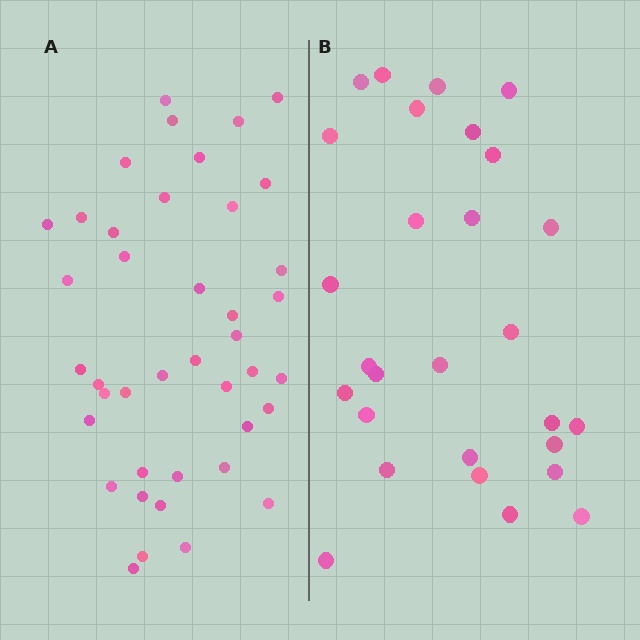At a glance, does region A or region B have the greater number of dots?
Region A (the left region) has more dots.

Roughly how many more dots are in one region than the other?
Region A has approximately 15 more dots than region B.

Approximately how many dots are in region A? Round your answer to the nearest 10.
About 40 dots. (The exact count is 41, which rounds to 40.)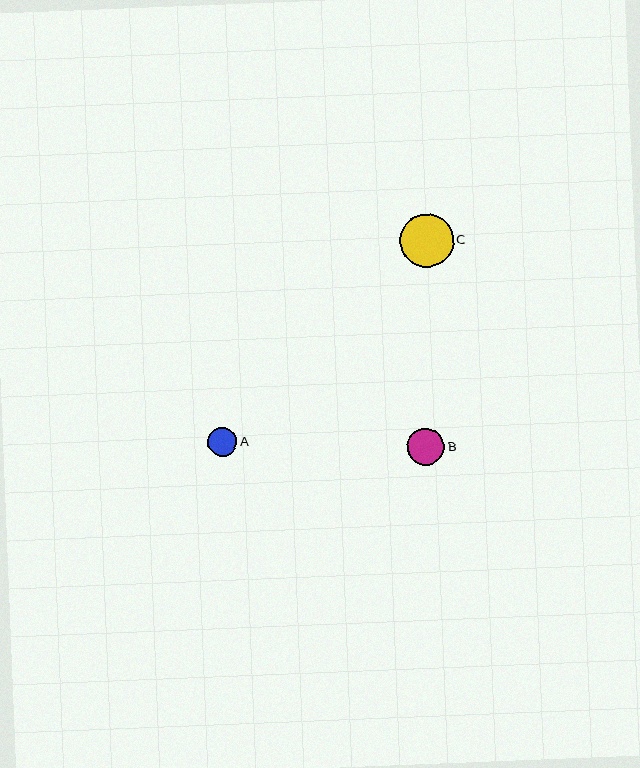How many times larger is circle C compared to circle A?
Circle C is approximately 1.8 times the size of circle A.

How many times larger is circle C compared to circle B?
Circle C is approximately 1.4 times the size of circle B.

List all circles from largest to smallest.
From largest to smallest: C, B, A.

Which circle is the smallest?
Circle A is the smallest with a size of approximately 30 pixels.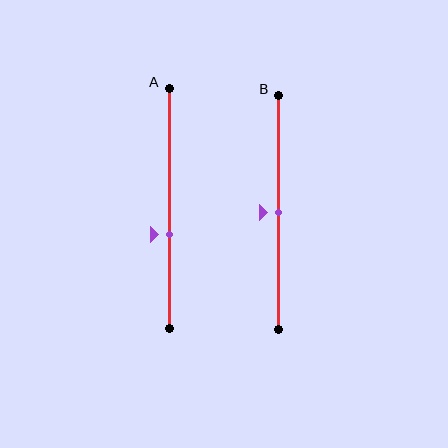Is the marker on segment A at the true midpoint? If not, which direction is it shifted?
No, the marker on segment A is shifted downward by about 11% of the segment length.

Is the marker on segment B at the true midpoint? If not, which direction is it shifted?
Yes, the marker on segment B is at the true midpoint.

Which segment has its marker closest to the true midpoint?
Segment B has its marker closest to the true midpoint.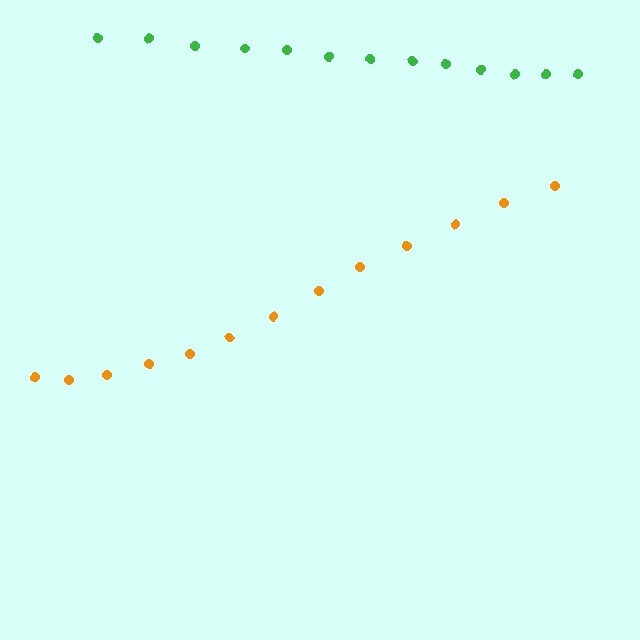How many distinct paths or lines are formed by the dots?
There are 2 distinct paths.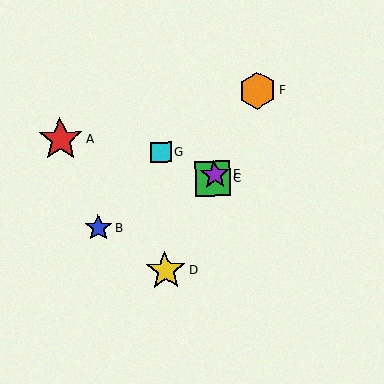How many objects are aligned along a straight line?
4 objects (C, D, E, F) are aligned along a straight line.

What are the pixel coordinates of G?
Object G is at (161, 152).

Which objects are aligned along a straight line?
Objects C, D, E, F are aligned along a straight line.